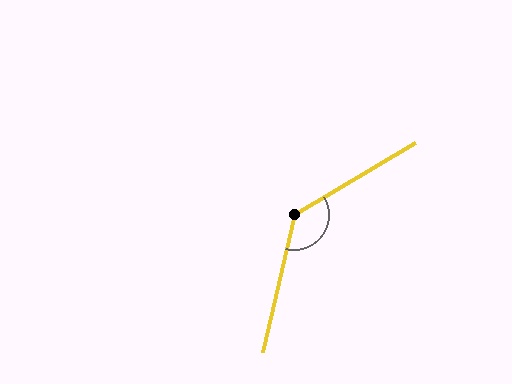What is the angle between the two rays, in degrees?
Approximately 134 degrees.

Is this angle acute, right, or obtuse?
It is obtuse.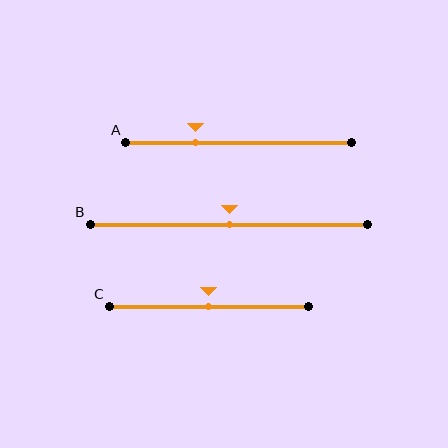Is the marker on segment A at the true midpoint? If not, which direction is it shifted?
No, the marker on segment A is shifted to the left by about 19% of the segment length.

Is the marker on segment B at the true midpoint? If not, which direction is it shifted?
Yes, the marker on segment B is at the true midpoint.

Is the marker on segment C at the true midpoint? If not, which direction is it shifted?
Yes, the marker on segment C is at the true midpoint.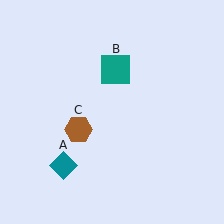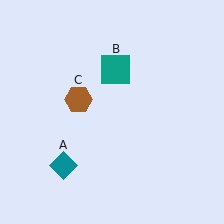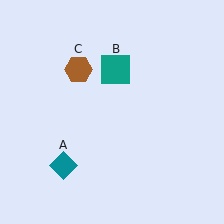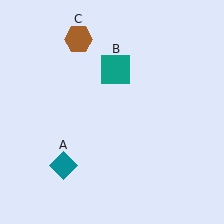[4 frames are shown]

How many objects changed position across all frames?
1 object changed position: brown hexagon (object C).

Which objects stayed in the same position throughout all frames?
Teal diamond (object A) and teal square (object B) remained stationary.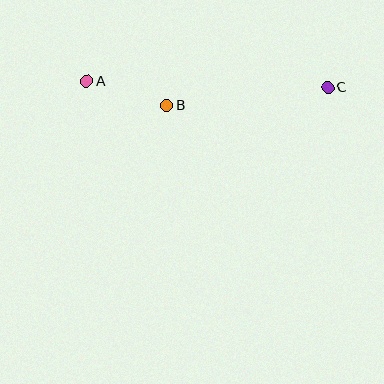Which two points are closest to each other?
Points A and B are closest to each other.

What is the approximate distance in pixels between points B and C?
The distance between B and C is approximately 162 pixels.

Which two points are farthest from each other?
Points A and C are farthest from each other.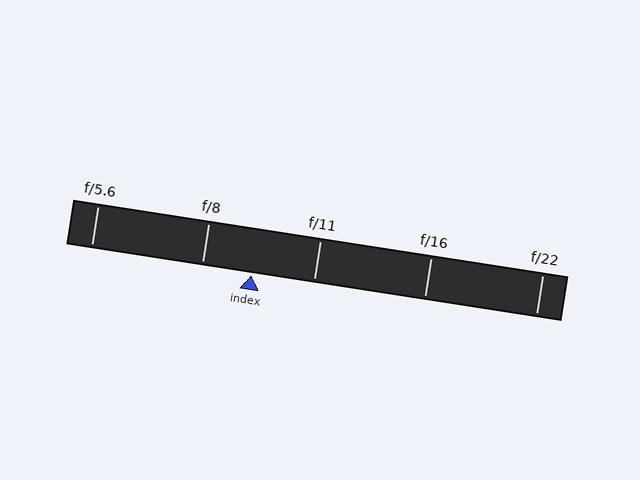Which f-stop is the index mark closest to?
The index mark is closest to f/8.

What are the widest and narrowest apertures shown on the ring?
The widest aperture shown is f/5.6 and the narrowest is f/22.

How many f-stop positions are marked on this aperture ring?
There are 5 f-stop positions marked.